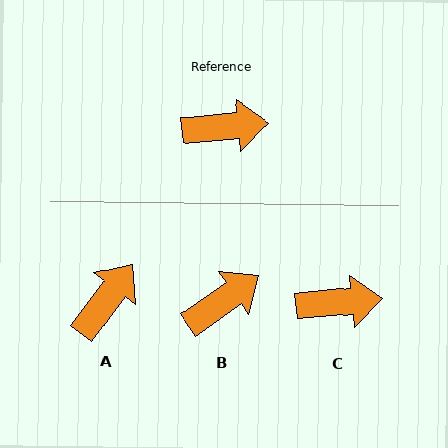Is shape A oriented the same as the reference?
No, it is off by about 48 degrees.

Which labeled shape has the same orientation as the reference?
C.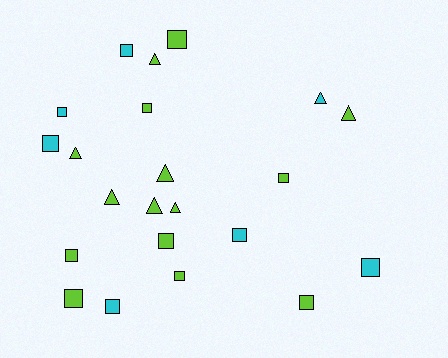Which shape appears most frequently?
Square, with 14 objects.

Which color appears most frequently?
Lime, with 15 objects.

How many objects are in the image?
There are 22 objects.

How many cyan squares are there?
There are 6 cyan squares.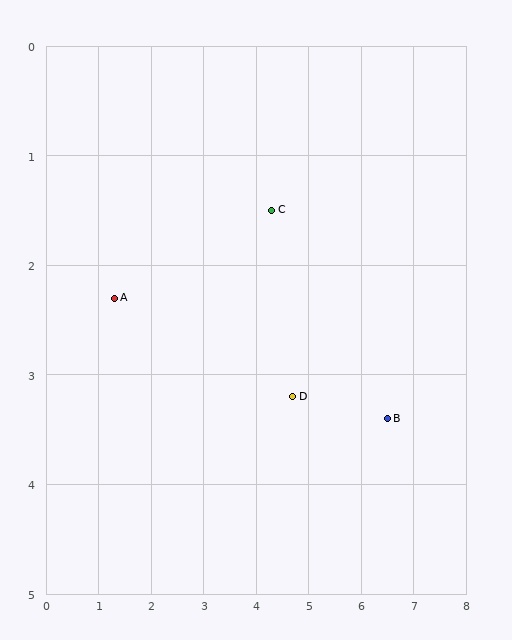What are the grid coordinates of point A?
Point A is at approximately (1.3, 2.3).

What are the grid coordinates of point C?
Point C is at approximately (4.3, 1.5).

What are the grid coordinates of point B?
Point B is at approximately (6.5, 3.4).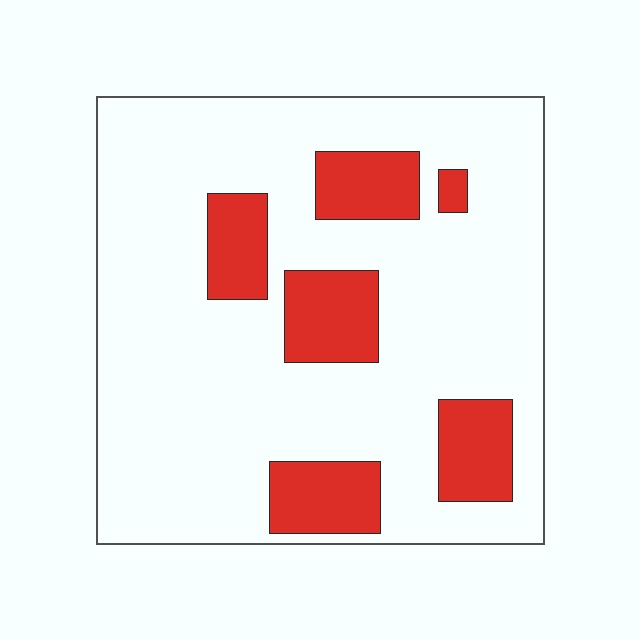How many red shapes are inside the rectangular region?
6.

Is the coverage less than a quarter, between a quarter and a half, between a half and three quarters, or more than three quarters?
Less than a quarter.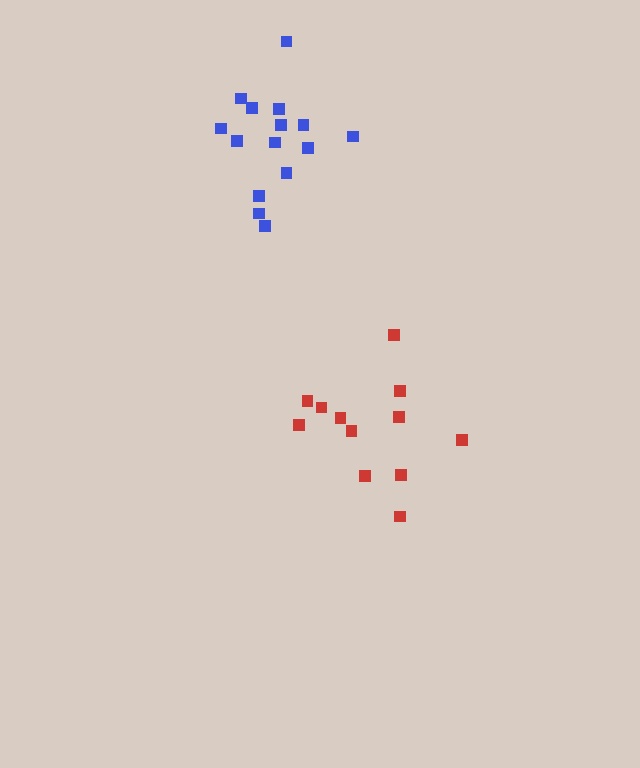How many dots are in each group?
Group 1: 12 dots, Group 2: 15 dots (27 total).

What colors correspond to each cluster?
The clusters are colored: red, blue.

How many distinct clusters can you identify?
There are 2 distinct clusters.